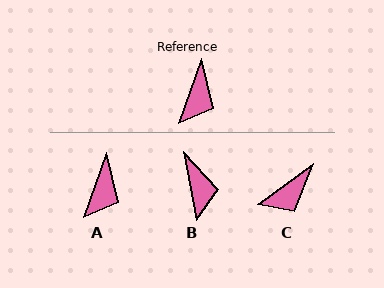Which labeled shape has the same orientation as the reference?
A.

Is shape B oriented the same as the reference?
No, it is off by about 29 degrees.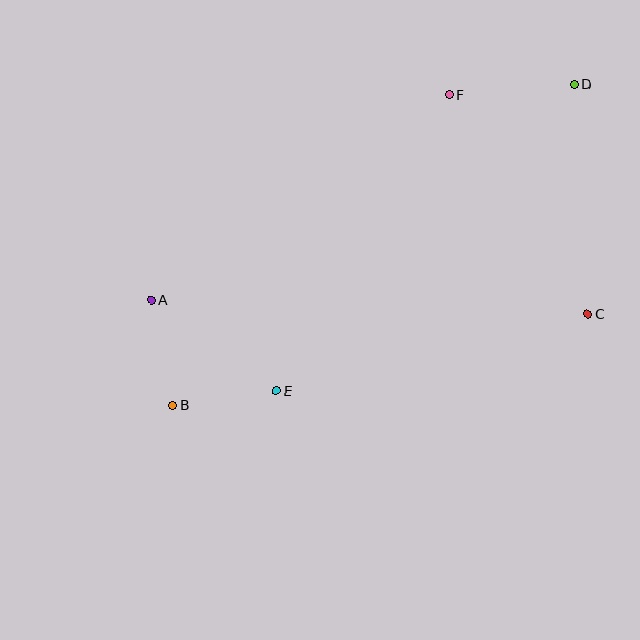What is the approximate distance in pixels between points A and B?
The distance between A and B is approximately 108 pixels.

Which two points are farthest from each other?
Points B and D are farthest from each other.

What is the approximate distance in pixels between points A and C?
The distance between A and C is approximately 436 pixels.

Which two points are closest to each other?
Points B and E are closest to each other.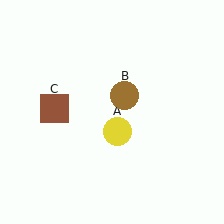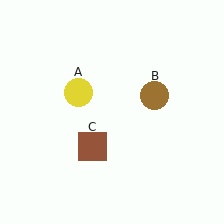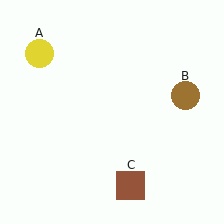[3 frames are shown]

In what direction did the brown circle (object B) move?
The brown circle (object B) moved right.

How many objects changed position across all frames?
3 objects changed position: yellow circle (object A), brown circle (object B), brown square (object C).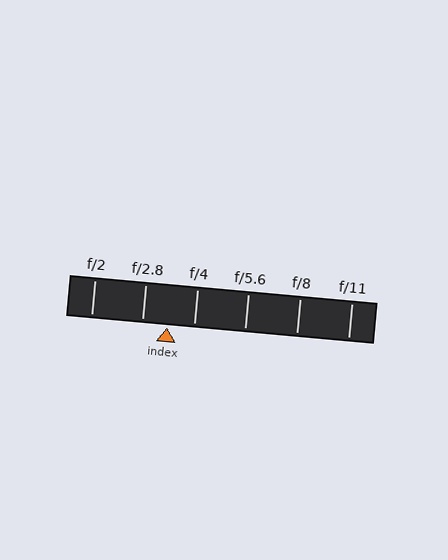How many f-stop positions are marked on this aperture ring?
There are 6 f-stop positions marked.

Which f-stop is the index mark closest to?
The index mark is closest to f/2.8.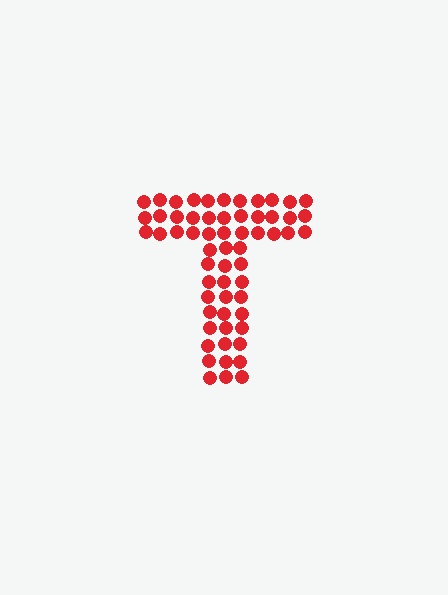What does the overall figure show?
The overall figure shows the letter T.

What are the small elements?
The small elements are circles.